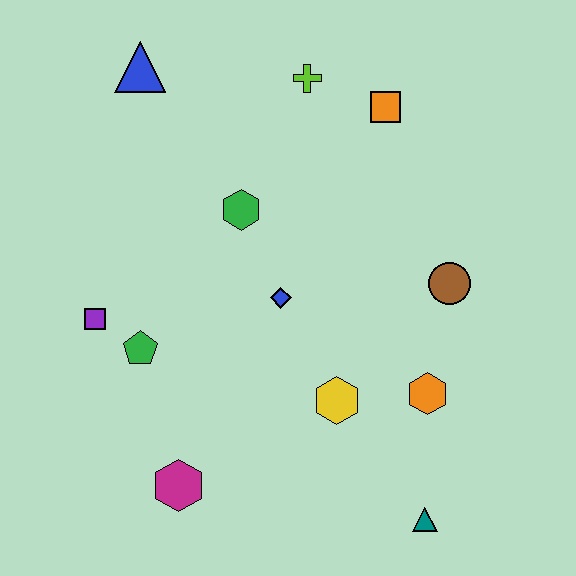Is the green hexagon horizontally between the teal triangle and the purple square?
Yes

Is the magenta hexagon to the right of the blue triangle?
Yes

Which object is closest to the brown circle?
The orange hexagon is closest to the brown circle.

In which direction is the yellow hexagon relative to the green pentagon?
The yellow hexagon is to the right of the green pentagon.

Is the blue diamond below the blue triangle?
Yes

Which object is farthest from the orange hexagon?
The blue triangle is farthest from the orange hexagon.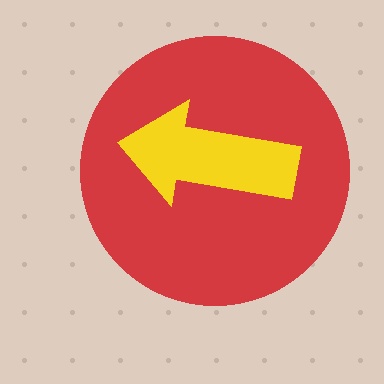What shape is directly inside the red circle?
The yellow arrow.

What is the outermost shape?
The red circle.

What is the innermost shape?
The yellow arrow.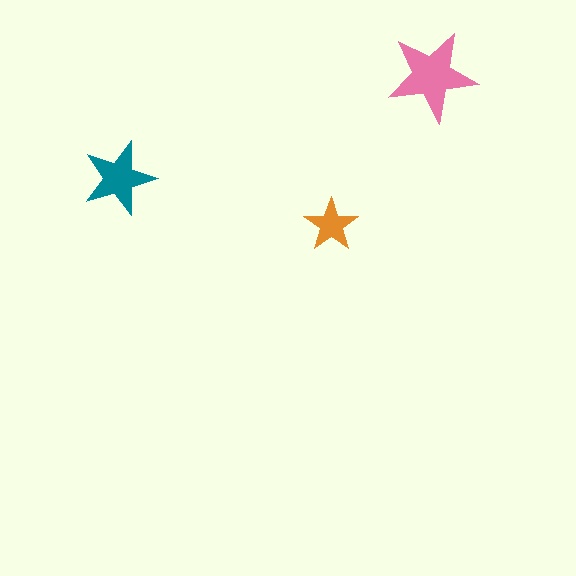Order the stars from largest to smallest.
the pink one, the teal one, the orange one.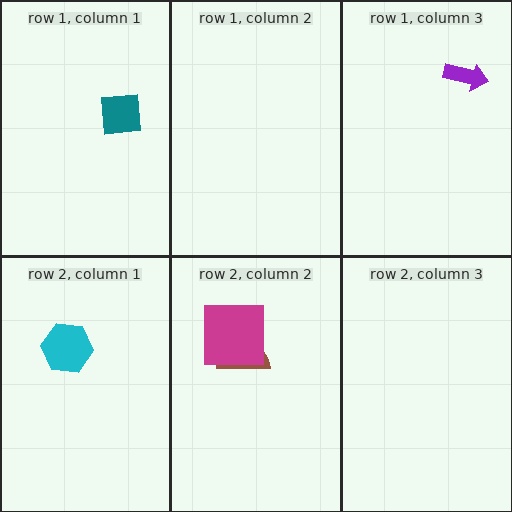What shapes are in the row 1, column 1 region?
The teal square.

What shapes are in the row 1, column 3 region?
The purple arrow.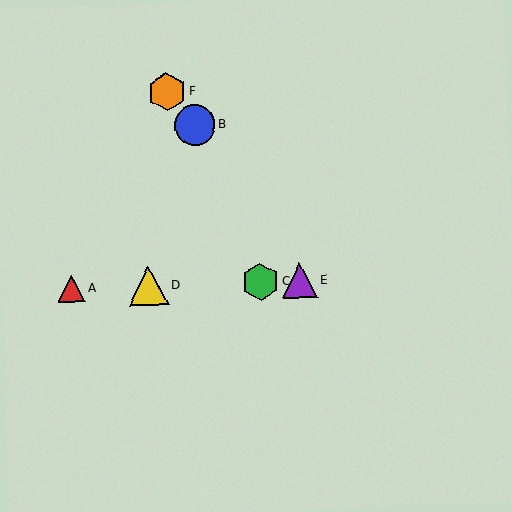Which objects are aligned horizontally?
Objects A, C, D, E are aligned horizontally.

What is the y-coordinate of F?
Object F is at y≈92.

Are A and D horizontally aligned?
Yes, both are at y≈289.